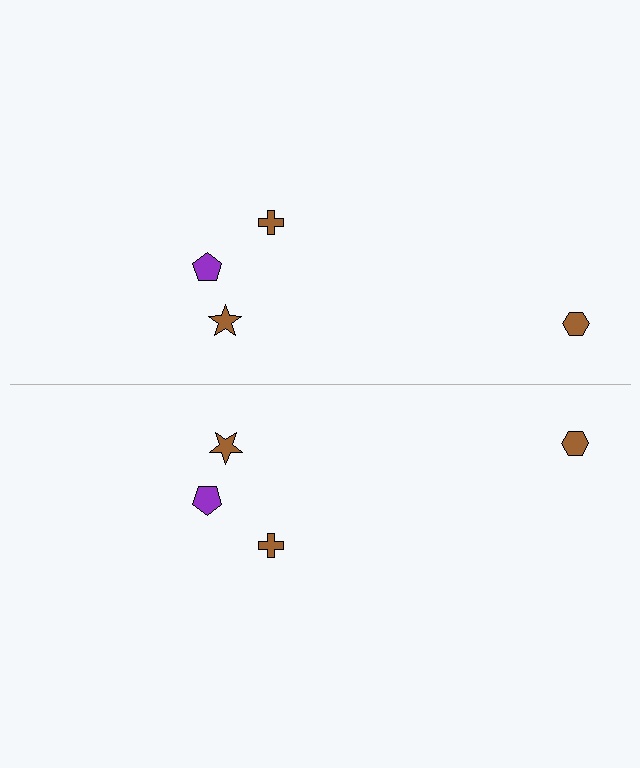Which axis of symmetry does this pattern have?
The pattern has a horizontal axis of symmetry running through the center of the image.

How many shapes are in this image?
There are 8 shapes in this image.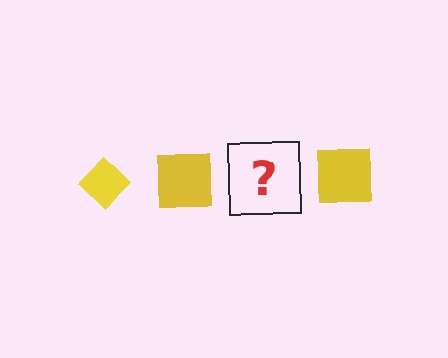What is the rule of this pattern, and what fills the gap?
The rule is that the pattern cycles through diamond, square shapes in yellow. The gap should be filled with a yellow diamond.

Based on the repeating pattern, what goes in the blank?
The blank should be a yellow diamond.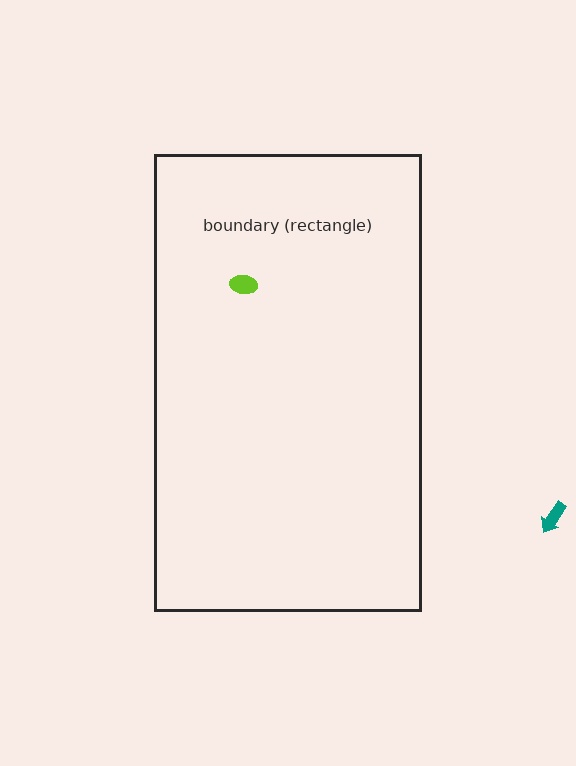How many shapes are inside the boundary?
1 inside, 1 outside.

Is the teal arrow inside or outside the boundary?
Outside.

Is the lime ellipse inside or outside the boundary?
Inside.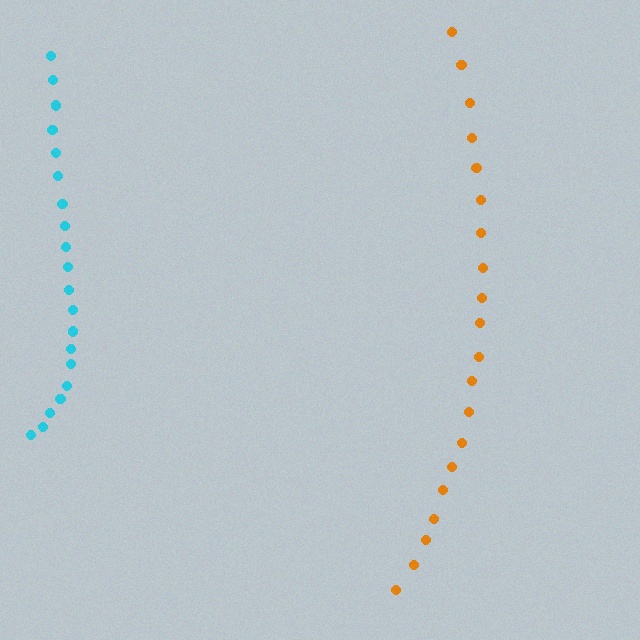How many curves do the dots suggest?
There are 2 distinct paths.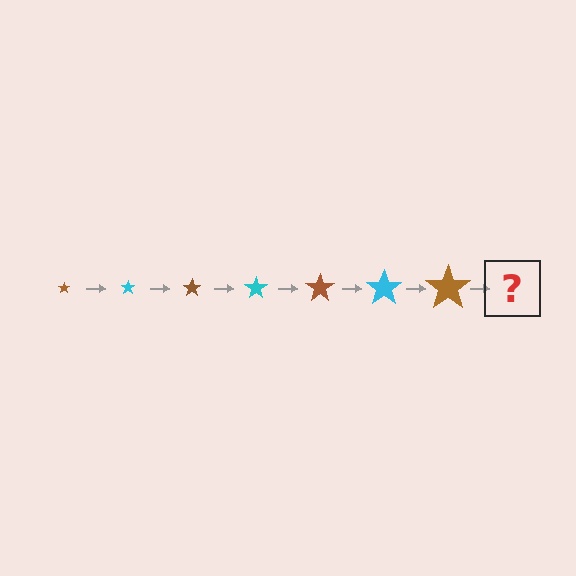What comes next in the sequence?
The next element should be a cyan star, larger than the previous one.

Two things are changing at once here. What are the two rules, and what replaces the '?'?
The two rules are that the star grows larger each step and the color cycles through brown and cyan. The '?' should be a cyan star, larger than the previous one.